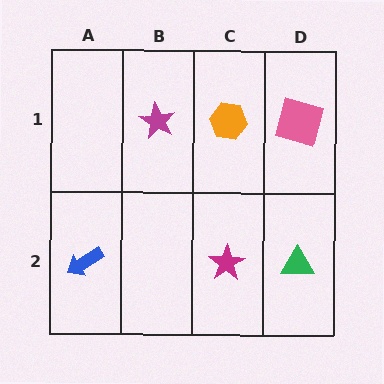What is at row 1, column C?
An orange hexagon.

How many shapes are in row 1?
3 shapes.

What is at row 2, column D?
A green triangle.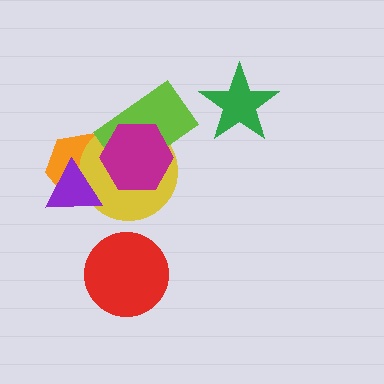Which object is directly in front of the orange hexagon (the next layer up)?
The yellow circle is directly in front of the orange hexagon.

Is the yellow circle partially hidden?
Yes, it is partially covered by another shape.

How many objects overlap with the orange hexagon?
3 objects overlap with the orange hexagon.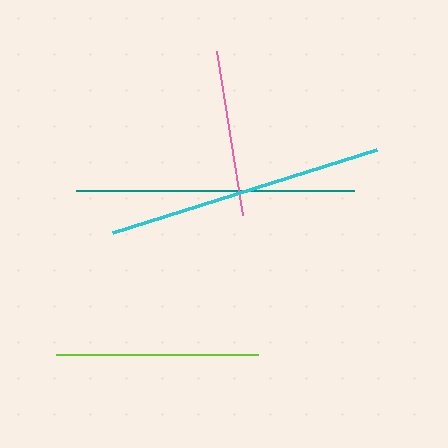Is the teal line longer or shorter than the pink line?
The teal line is longer than the pink line.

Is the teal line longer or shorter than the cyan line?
The teal line is longer than the cyan line.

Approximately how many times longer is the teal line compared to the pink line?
The teal line is approximately 1.7 times the length of the pink line.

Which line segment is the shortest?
The pink line is the shortest at approximately 166 pixels.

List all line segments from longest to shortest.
From longest to shortest: teal, cyan, lime, pink.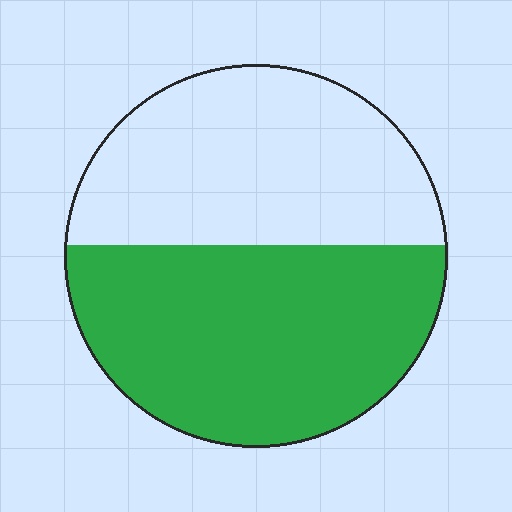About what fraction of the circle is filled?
About one half (1/2).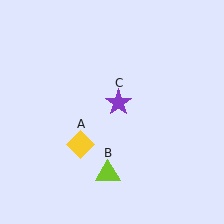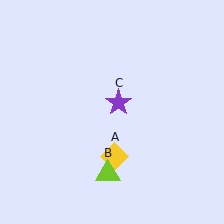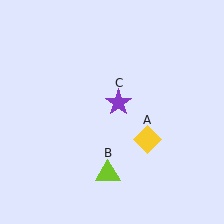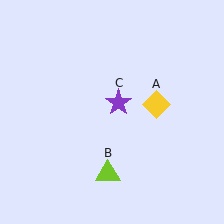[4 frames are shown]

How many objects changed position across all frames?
1 object changed position: yellow diamond (object A).